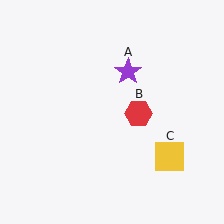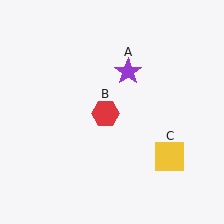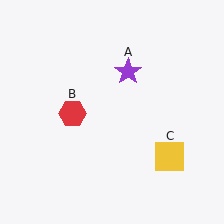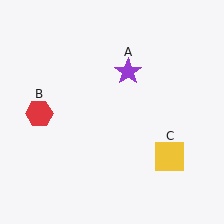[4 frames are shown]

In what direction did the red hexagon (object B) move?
The red hexagon (object B) moved left.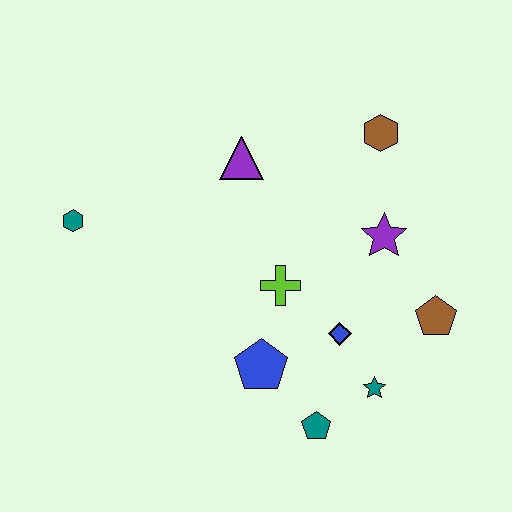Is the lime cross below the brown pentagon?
No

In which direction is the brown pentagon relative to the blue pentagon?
The brown pentagon is to the right of the blue pentagon.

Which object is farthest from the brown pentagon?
The teal hexagon is farthest from the brown pentagon.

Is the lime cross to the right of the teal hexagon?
Yes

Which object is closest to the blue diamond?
The teal star is closest to the blue diamond.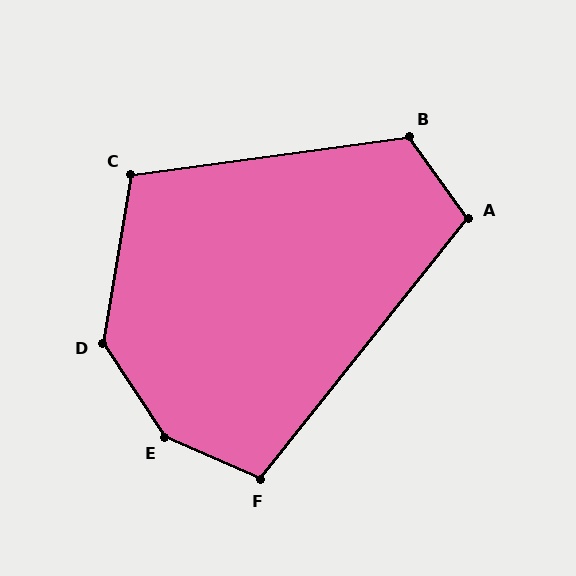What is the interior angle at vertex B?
Approximately 118 degrees (obtuse).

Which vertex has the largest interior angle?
E, at approximately 147 degrees.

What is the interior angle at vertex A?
Approximately 105 degrees (obtuse).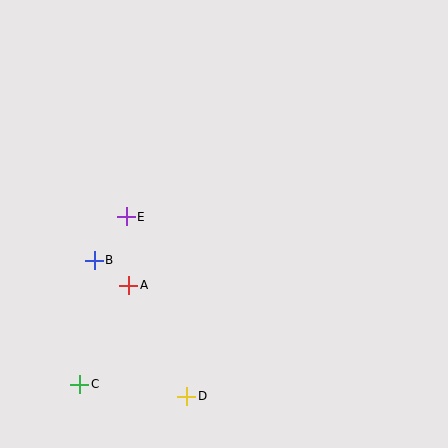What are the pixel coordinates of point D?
Point D is at (187, 396).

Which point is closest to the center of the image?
Point E at (126, 217) is closest to the center.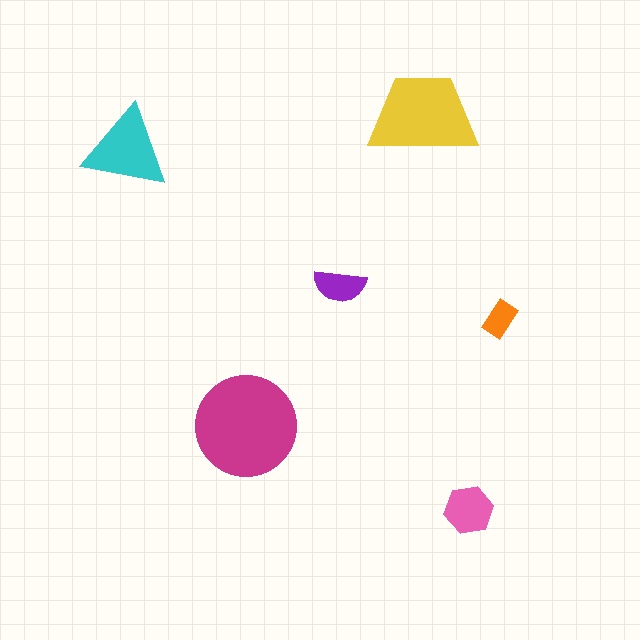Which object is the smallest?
The orange rectangle.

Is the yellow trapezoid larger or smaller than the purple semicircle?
Larger.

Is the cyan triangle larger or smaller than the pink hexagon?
Larger.